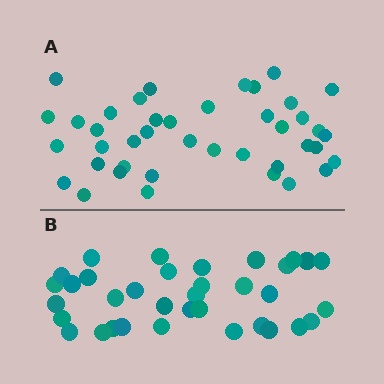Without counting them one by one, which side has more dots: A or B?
Region A (the top region) has more dots.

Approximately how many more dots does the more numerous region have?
Region A has about 6 more dots than region B.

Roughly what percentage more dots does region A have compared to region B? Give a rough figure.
About 15% more.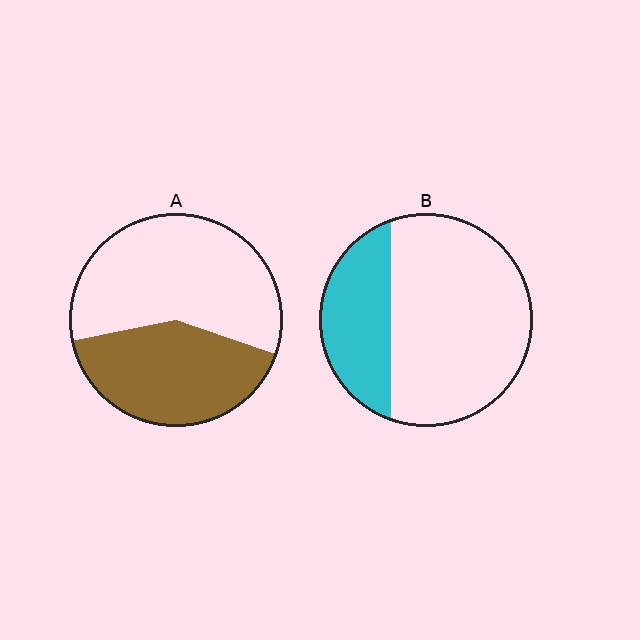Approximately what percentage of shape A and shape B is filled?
A is approximately 40% and B is approximately 30%.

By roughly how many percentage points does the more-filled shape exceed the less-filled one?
By roughly 10 percentage points (A over B).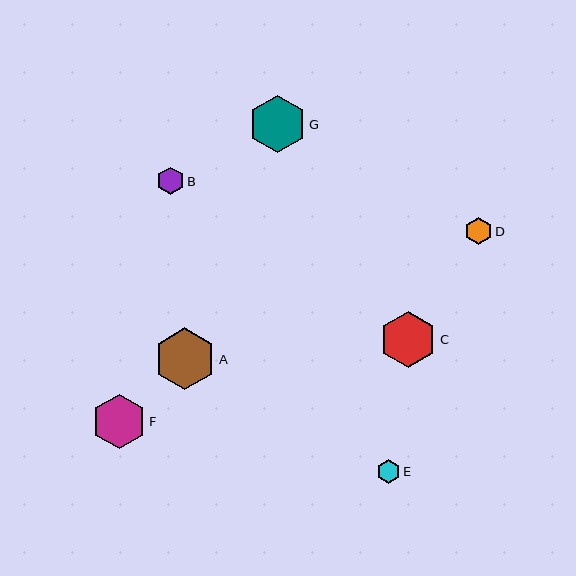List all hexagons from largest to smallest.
From largest to smallest: A, G, C, F, B, D, E.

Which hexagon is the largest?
Hexagon A is the largest with a size of approximately 62 pixels.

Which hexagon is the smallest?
Hexagon E is the smallest with a size of approximately 23 pixels.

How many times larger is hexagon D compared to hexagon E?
Hexagon D is approximately 1.2 times the size of hexagon E.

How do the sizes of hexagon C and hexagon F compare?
Hexagon C and hexagon F are approximately the same size.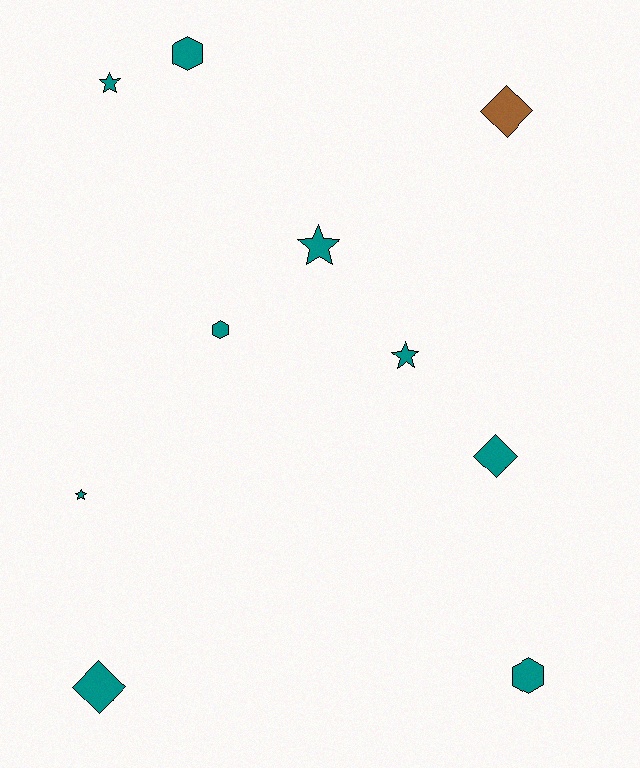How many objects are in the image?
There are 10 objects.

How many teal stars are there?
There are 4 teal stars.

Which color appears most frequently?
Teal, with 9 objects.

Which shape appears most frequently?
Star, with 4 objects.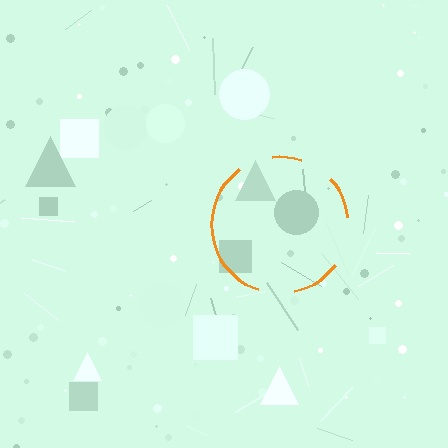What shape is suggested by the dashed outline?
The dashed outline suggests a circle.